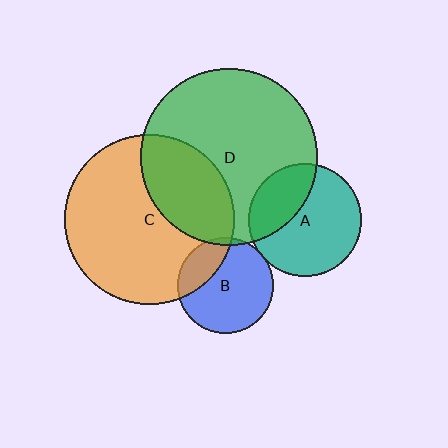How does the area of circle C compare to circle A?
Approximately 2.3 times.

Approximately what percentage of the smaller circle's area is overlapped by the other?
Approximately 30%.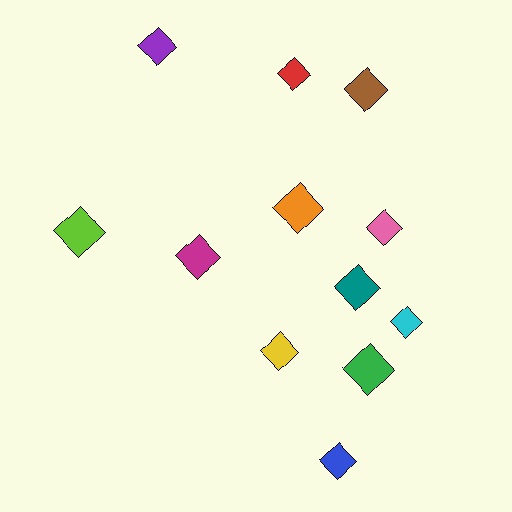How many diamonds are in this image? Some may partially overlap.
There are 12 diamonds.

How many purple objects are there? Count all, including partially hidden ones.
There is 1 purple object.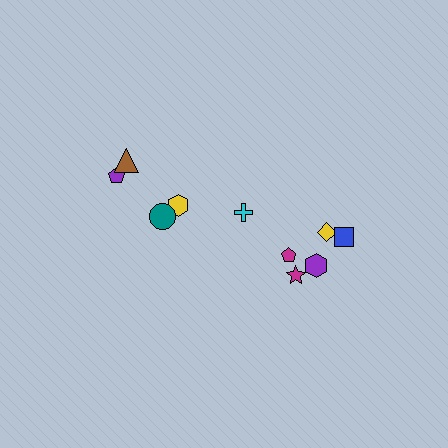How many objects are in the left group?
There are 4 objects.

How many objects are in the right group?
There are 6 objects.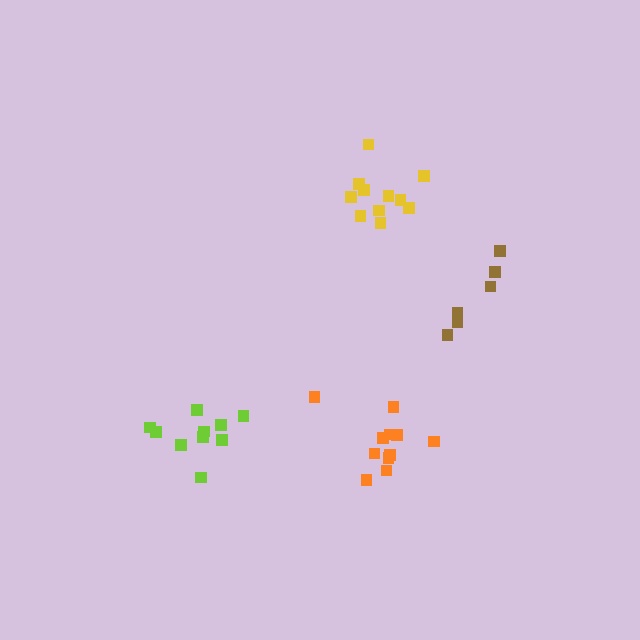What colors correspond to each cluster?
The clusters are colored: brown, yellow, lime, orange.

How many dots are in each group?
Group 1: 6 dots, Group 2: 11 dots, Group 3: 10 dots, Group 4: 11 dots (38 total).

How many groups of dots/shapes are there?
There are 4 groups.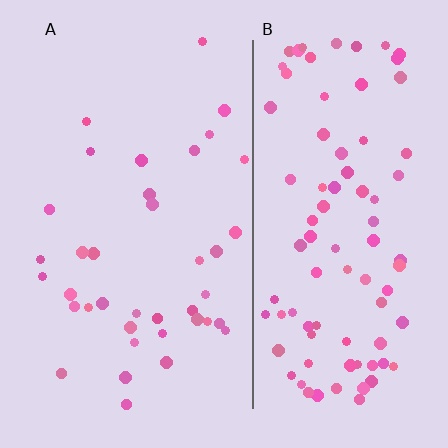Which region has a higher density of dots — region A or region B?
B (the right).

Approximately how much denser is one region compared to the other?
Approximately 2.4× — region B over region A.